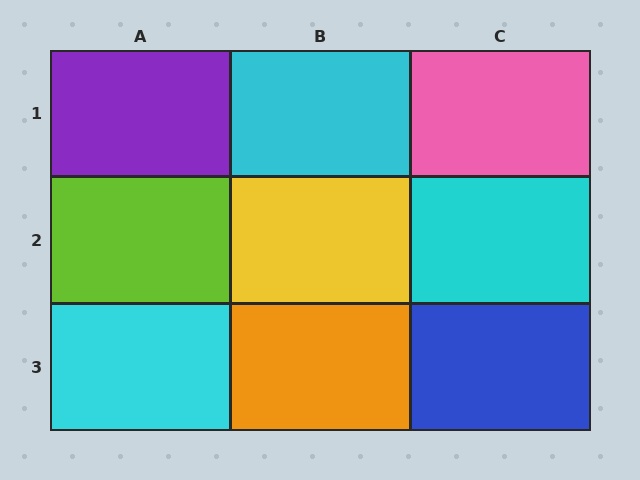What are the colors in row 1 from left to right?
Purple, cyan, pink.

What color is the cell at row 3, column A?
Cyan.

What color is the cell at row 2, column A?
Lime.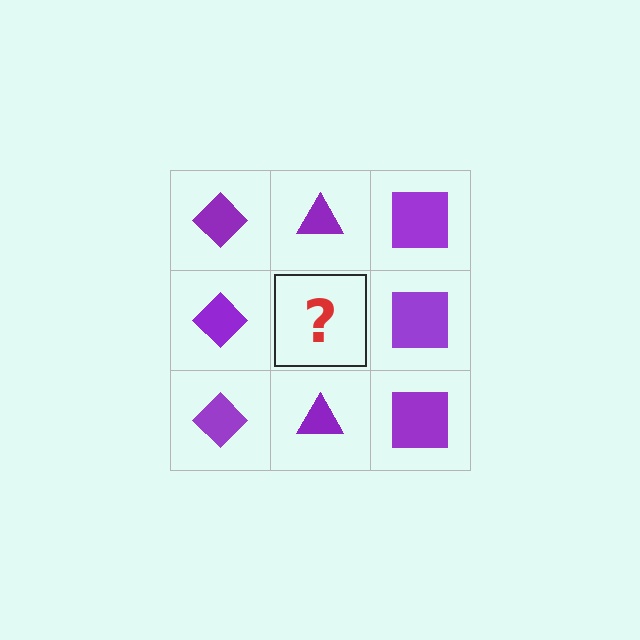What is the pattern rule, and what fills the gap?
The rule is that each column has a consistent shape. The gap should be filled with a purple triangle.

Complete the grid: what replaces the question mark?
The question mark should be replaced with a purple triangle.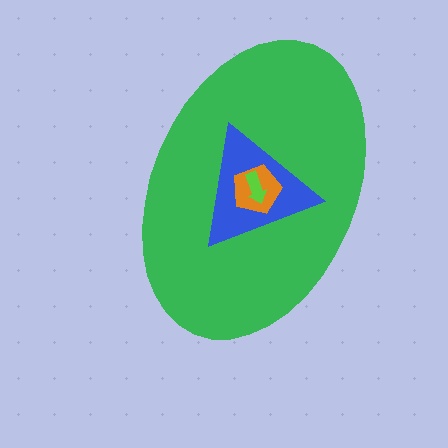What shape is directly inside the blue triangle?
The orange pentagon.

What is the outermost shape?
The green ellipse.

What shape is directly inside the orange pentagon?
The lime arrow.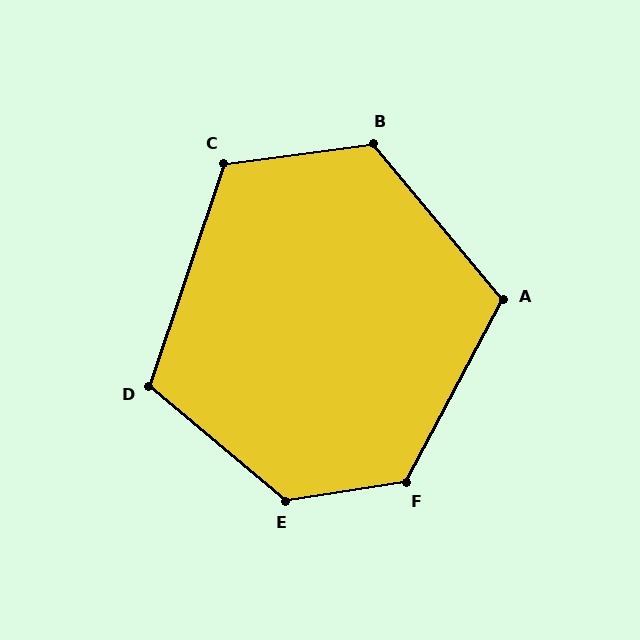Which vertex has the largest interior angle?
E, at approximately 132 degrees.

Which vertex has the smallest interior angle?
D, at approximately 111 degrees.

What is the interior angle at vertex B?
Approximately 122 degrees (obtuse).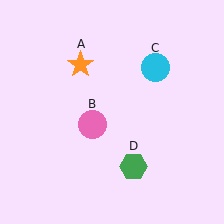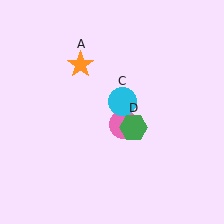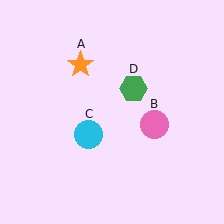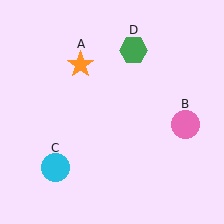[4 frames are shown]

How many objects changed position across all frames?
3 objects changed position: pink circle (object B), cyan circle (object C), green hexagon (object D).